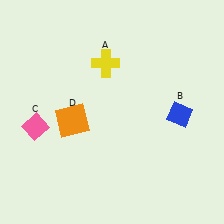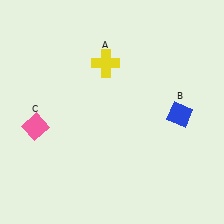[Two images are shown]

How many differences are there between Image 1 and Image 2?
There is 1 difference between the two images.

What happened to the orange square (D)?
The orange square (D) was removed in Image 2. It was in the bottom-left area of Image 1.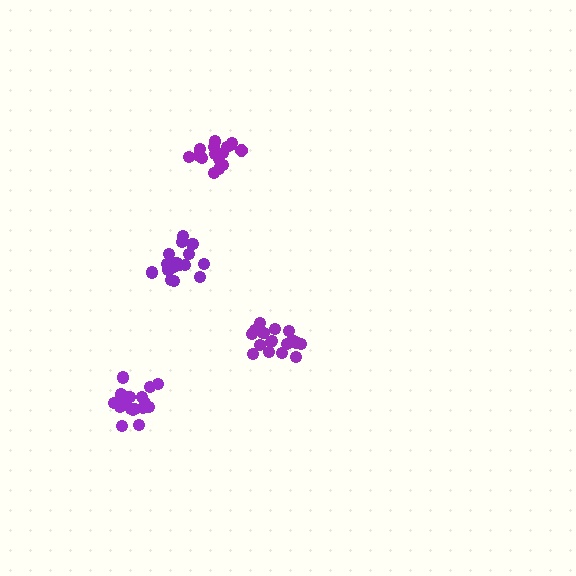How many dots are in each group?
Group 1: 18 dots, Group 2: 17 dots, Group 3: 17 dots, Group 4: 17 dots (69 total).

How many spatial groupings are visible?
There are 4 spatial groupings.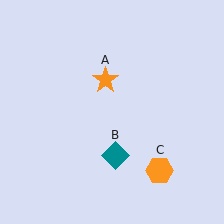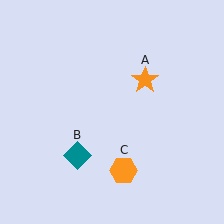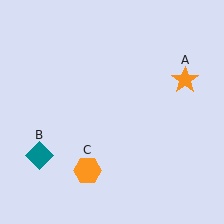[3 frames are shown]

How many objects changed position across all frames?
3 objects changed position: orange star (object A), teal diamond (object B), orange hexagon (object C).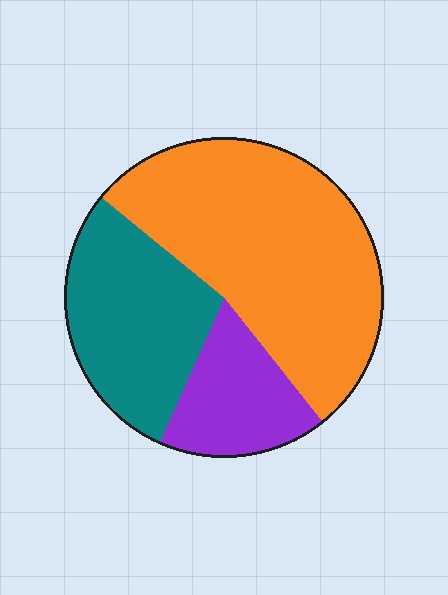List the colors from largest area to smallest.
From largest to smallest: orange, teal, purple.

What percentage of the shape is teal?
Teal covers around 30% of the shape.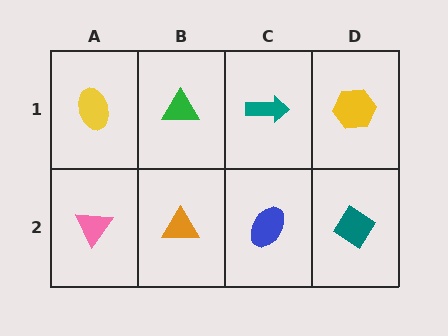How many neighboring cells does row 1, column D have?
2.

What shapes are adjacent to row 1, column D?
A teal diamond (row 2, column D), a teal arrow (row 1, column C).